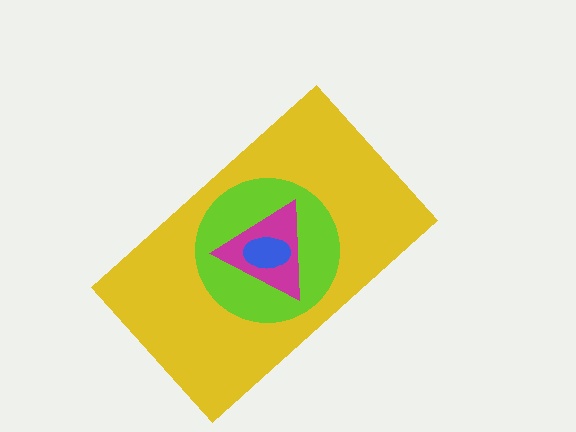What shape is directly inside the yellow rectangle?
The lime circle.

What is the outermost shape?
The yellow rectangle.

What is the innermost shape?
The blue ellipse.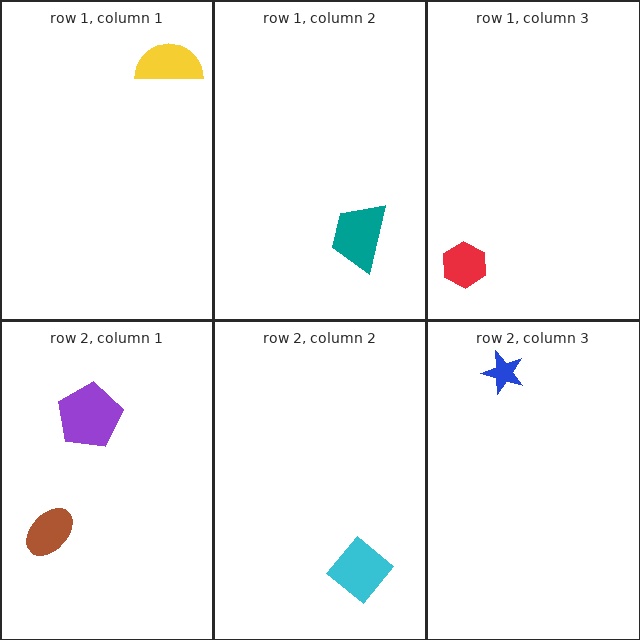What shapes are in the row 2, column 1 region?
The purple pentagon, the brown ellipse.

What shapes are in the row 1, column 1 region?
The yellow semicircle.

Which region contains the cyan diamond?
The row 2, column 2 region.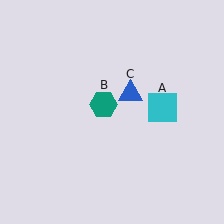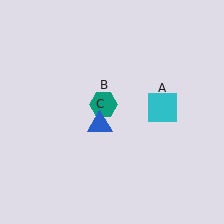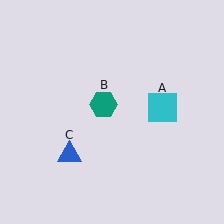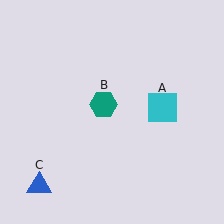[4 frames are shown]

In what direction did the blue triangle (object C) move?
The blue triangle (object C) moved down and to the left.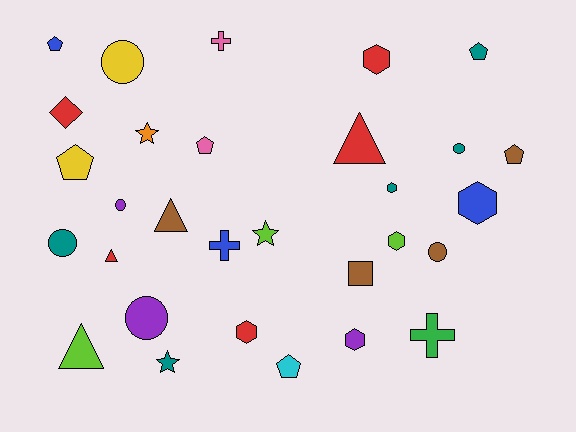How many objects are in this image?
There are 30 objects.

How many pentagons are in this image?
There are 6 pentagons.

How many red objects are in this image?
There are 5 red objects.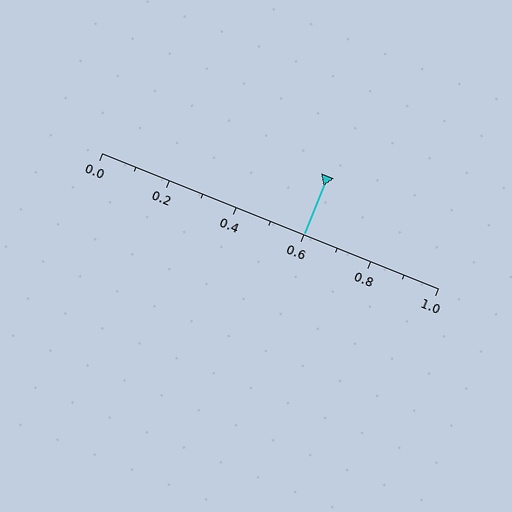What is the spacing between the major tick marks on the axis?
The major ticks are spaced 0.2 apart.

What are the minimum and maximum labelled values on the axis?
The axis runs from 0.0 to 1.0.